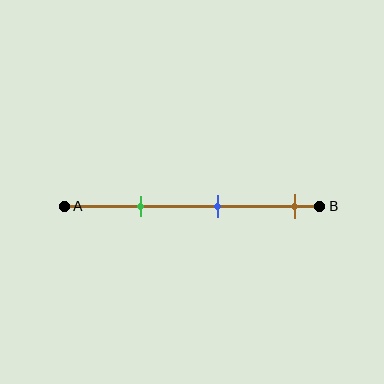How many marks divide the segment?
There are 3 marks dividing the segment.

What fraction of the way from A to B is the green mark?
The green mark is approximately 30% (0.3) of the way from A to B.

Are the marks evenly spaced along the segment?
Yes, the marks are approximately evenly spaced.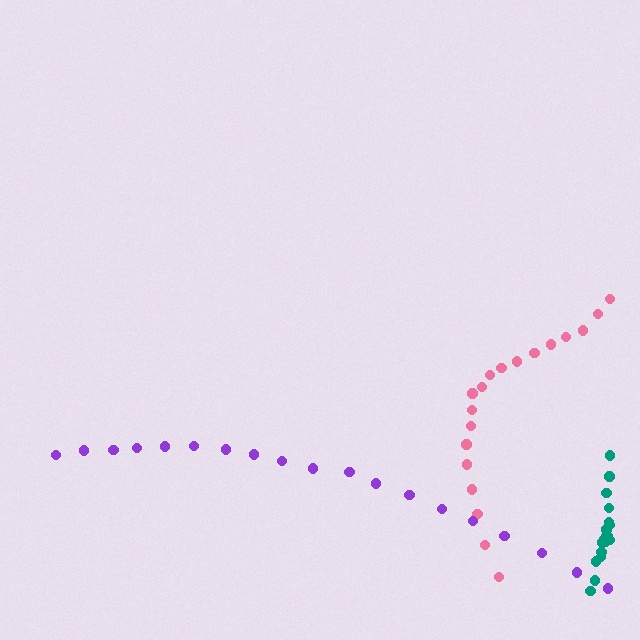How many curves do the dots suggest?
There are 3 distinct paths.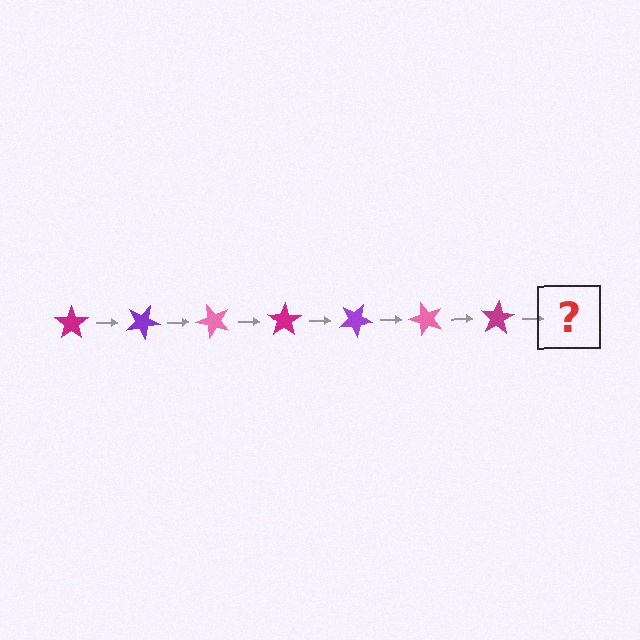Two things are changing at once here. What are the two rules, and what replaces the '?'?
The two rules are that it rotates 25 degrees each step and the color cycles through magenta, purple, and pink. The '?' should be a purple star, rotated 175 degrees from the start.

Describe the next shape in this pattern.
It should be a purple star, rotated 175 degrees from the start.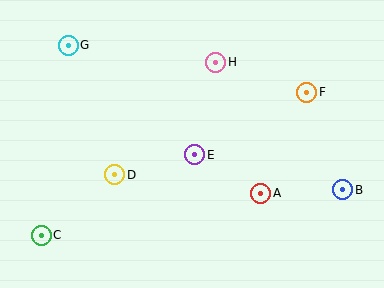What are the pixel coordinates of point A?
Point A is at (261, 193).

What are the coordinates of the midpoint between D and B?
The midpoint between D and B is at (229, 182).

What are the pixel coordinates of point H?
Point H is at (216, 62).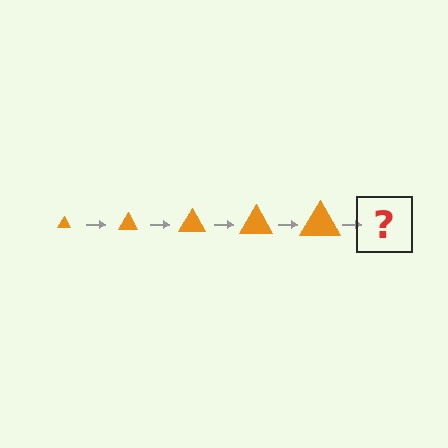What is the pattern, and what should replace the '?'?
The pattern is that the triangle gets progressively larger each step. The '?' should be an orange triangle, larger than the previous one.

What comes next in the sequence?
The next element should be an orange triangle, larger than the previous one.